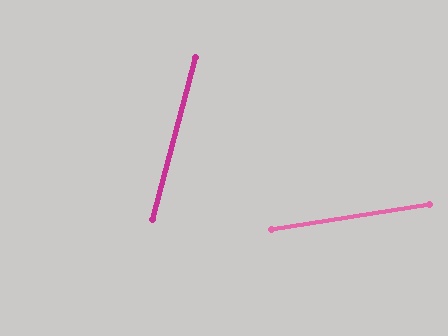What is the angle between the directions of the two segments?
Approximately 66 degrees.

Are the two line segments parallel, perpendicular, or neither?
Neither parallel nor perpendicular — they differ by about 66°.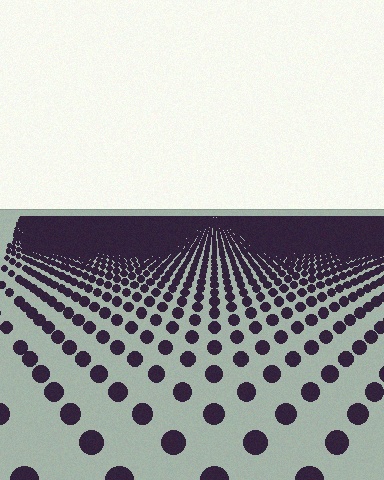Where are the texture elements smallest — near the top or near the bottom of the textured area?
Near the top.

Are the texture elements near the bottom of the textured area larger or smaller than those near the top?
Larger. Near the bottom, elements are closer to the viewer and appear at a bigger on-screen size.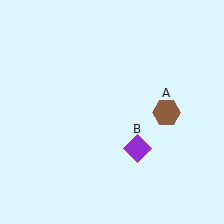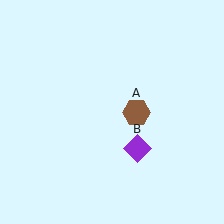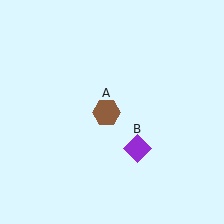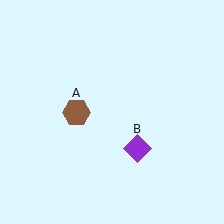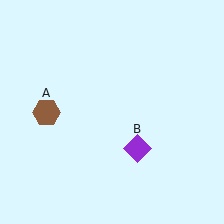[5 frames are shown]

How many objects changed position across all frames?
1 object changed position: brown hexagon (object A).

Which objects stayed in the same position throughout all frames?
Purple diamond (object B) remained stationary.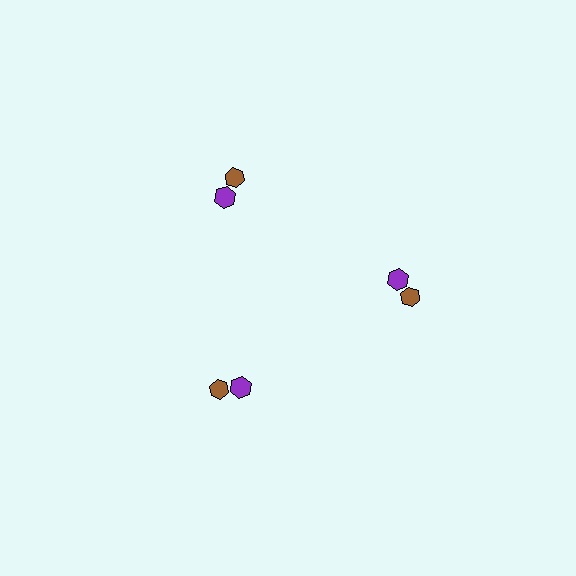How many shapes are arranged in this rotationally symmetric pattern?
There are 6 shapes, arranged in 3 groups of 2.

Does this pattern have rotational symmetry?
Yes, this pattern has 3-fold rotational symmetry. It looks the same after rotating 120 degrees around the center.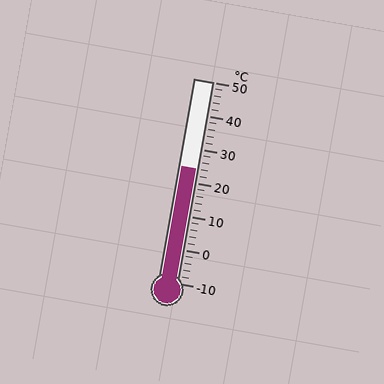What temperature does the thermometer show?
The thermometer shows approximately 24°C.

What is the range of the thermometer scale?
The thermometer scale ranges from -10°C to 50°C.